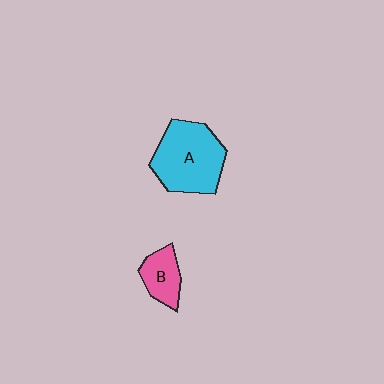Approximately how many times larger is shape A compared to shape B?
Approximately 2.3 times.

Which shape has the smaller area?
Shape B (pink).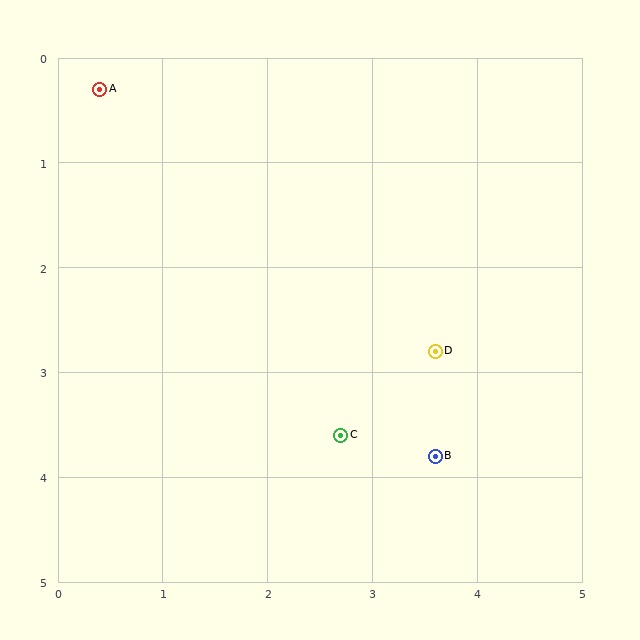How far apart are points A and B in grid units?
Points A and B are about 4.7 grid units apart.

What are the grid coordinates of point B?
Point B is at approximately (3.6, 3.8).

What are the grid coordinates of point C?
Point C is at approximately (2.7, 3.6).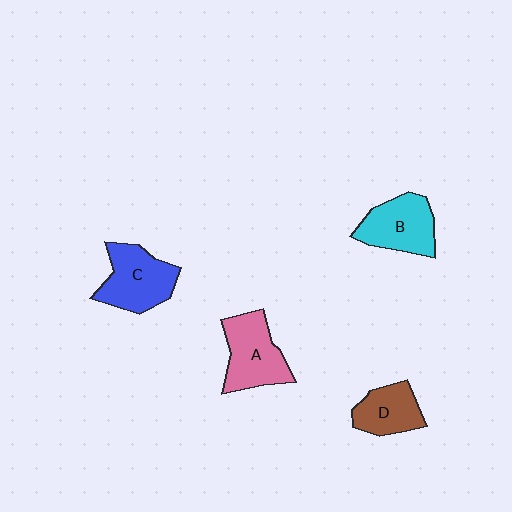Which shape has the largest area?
Shape C (blue).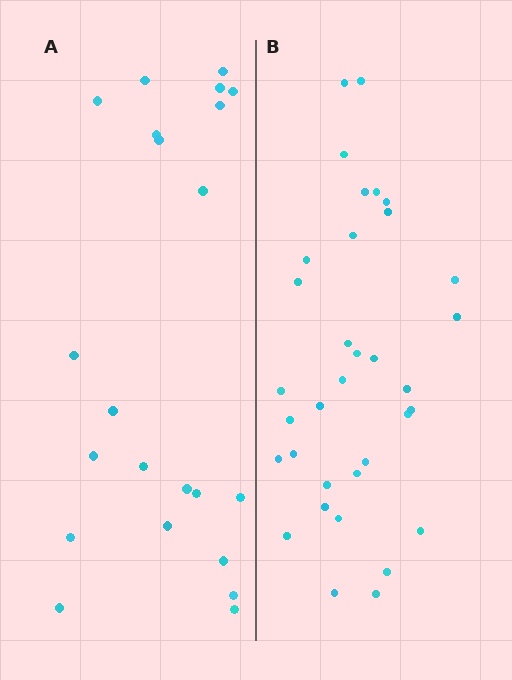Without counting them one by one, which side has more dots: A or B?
Region B (the right region) has more dots.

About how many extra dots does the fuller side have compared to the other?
Region B has roughly 12 or so more dots than region A.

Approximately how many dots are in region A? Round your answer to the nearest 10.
About 20 dots. (The exact count is 22, which rounds to 20.)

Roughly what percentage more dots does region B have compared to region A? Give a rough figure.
About 55% more.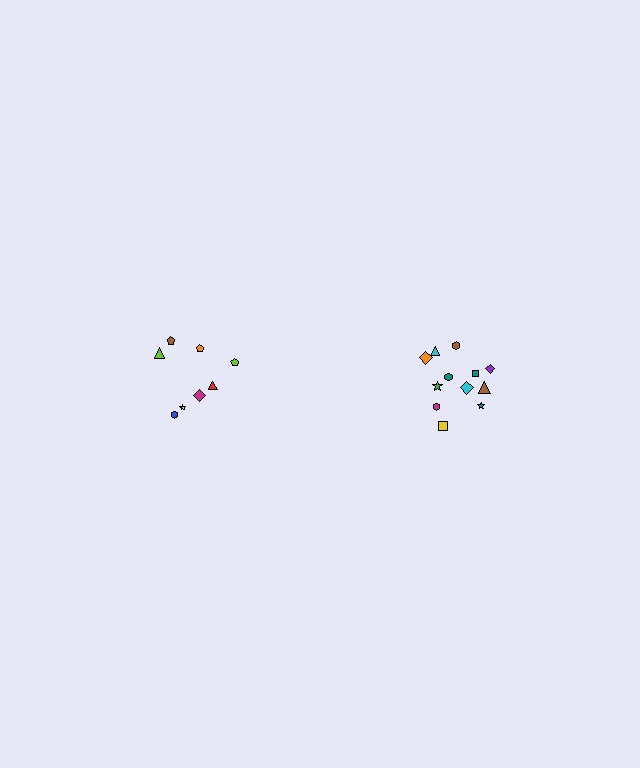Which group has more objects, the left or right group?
The right group.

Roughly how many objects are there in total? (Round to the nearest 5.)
Roughly 20 objects in total.